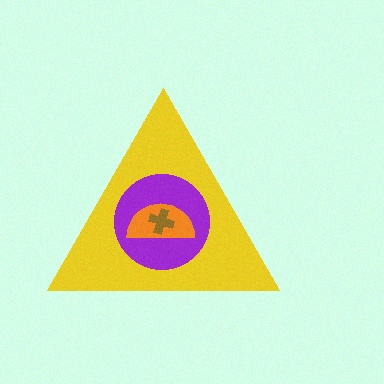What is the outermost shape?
The yellow triangle.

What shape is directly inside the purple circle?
The orange semicircle.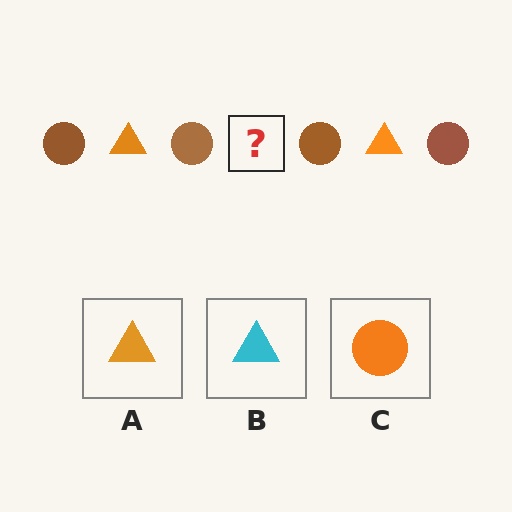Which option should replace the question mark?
Option A.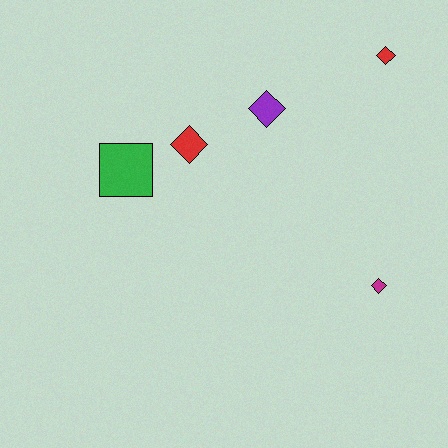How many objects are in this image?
There are 5 objects.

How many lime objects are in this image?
There are no lime objects.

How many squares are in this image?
There is 1 square.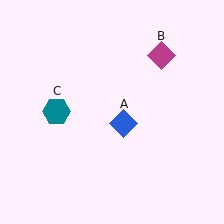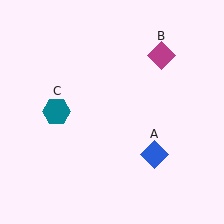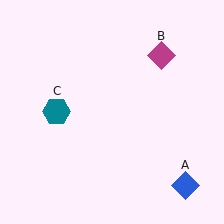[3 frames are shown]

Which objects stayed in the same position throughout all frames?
Magenta diamond (object B) and teal hexagon (object C) remained stationary.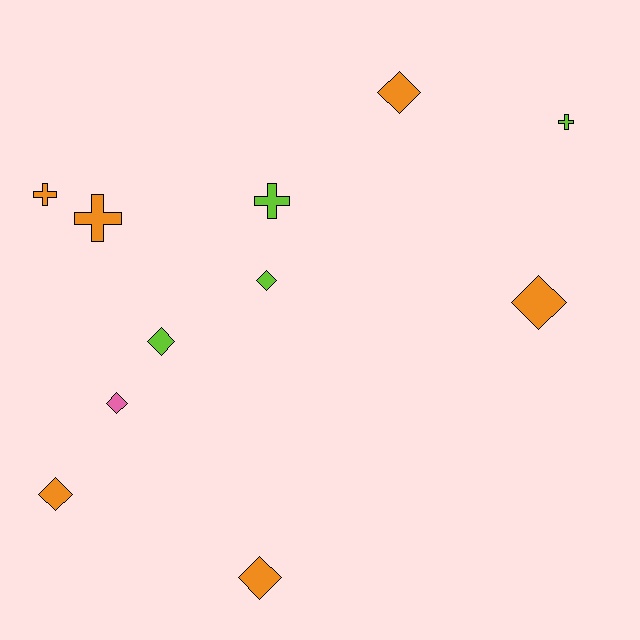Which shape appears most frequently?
Diamond, with 7 objects.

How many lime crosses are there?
There are 2 lime crosses.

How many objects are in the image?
There are 11 objects.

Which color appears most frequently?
Orange, with 6 objects.